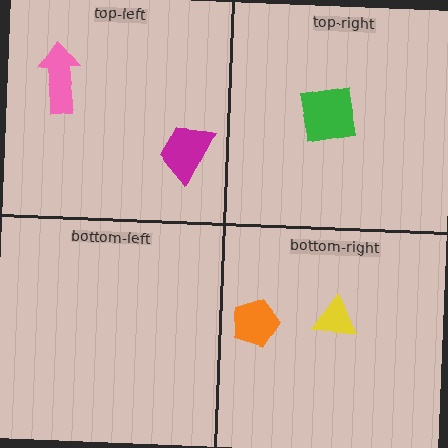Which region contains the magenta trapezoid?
The top-left region.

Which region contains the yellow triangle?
The bottom-right region.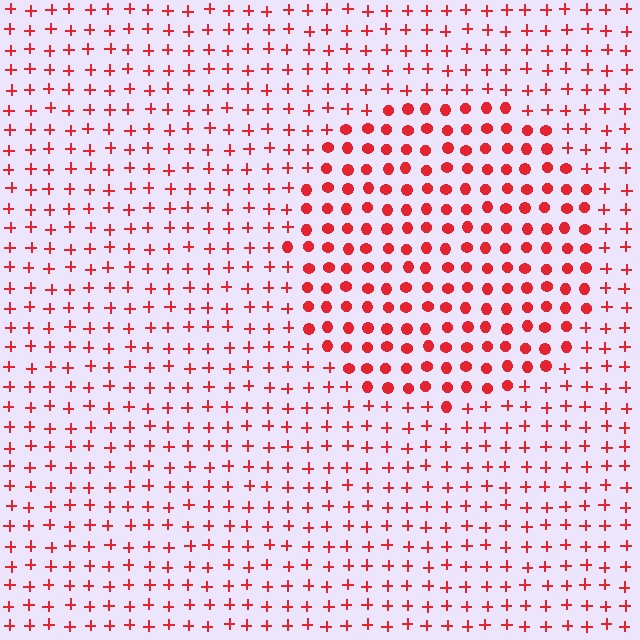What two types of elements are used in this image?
The image uses circles inside the circle region and plus signs outside it.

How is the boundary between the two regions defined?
The boundary is defined by a change in element shape: circles inside vs. plus signs outside. All elements share the same color and spacing.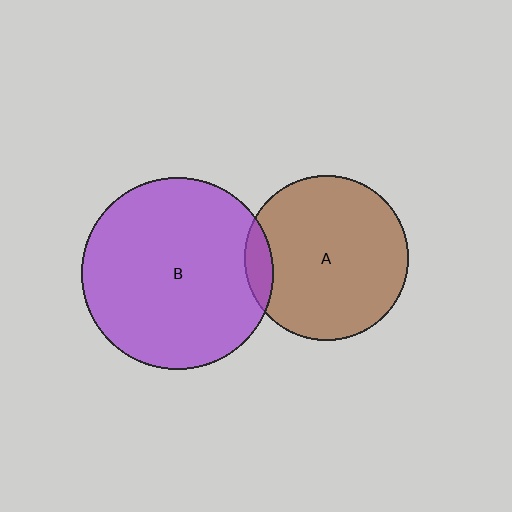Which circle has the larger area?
Circle B (purple).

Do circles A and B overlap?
Yes.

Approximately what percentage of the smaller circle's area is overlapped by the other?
Approximately 10%.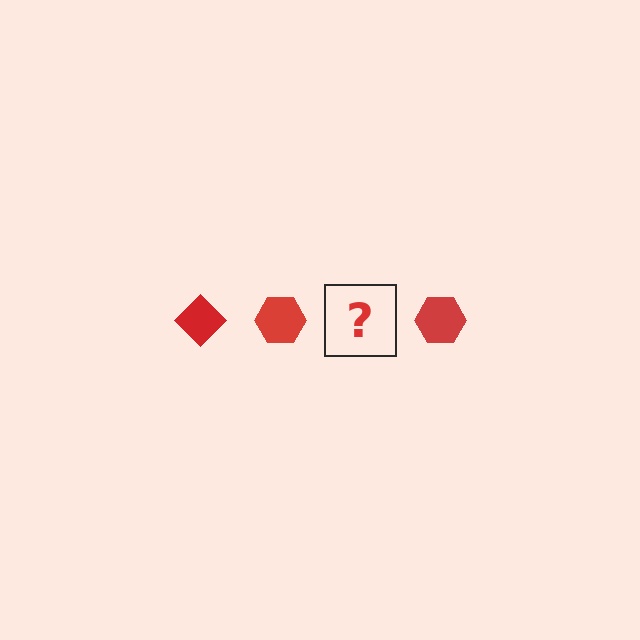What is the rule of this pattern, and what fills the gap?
The rule is that the pattern cycles through diamond, hexagon shapes in red. The gap should be filled with a red diamond.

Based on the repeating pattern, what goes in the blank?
The blank should be a red diamond.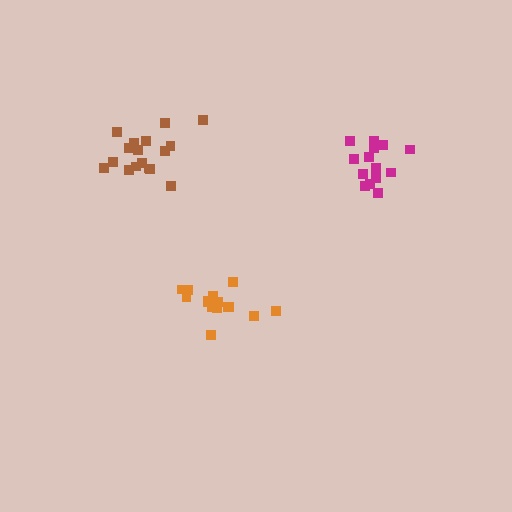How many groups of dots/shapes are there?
There are 3 groups.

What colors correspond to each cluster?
The clusters are colored: orange, magenta, brown.